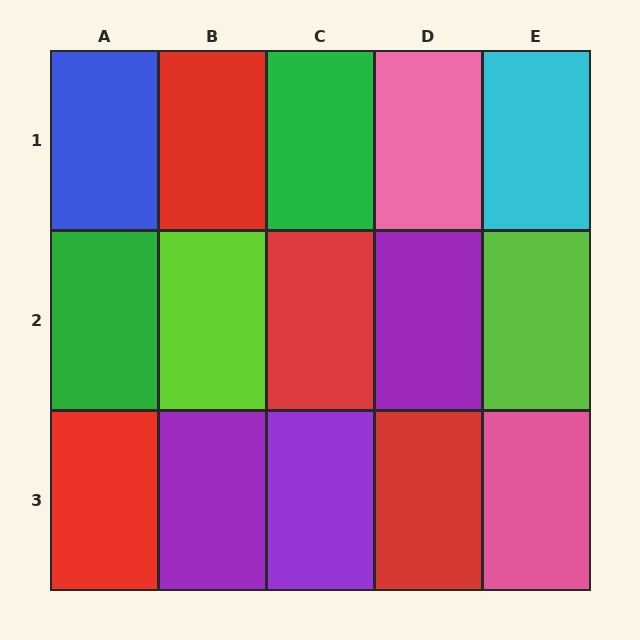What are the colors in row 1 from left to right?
Blue, red, green, pink, cyan.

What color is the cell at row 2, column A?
Green.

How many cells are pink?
2 cells are pink.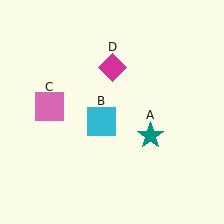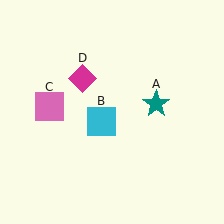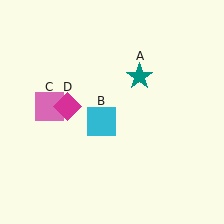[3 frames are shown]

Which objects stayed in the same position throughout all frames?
Cyan square (object B) and pink square (object C) remained stationary.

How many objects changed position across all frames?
2 objects changed position: teal star (object A), magenta diamond (object D).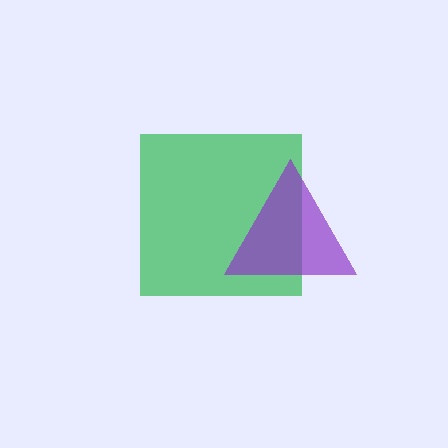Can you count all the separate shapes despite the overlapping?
Yes, there are 2 separate shapes.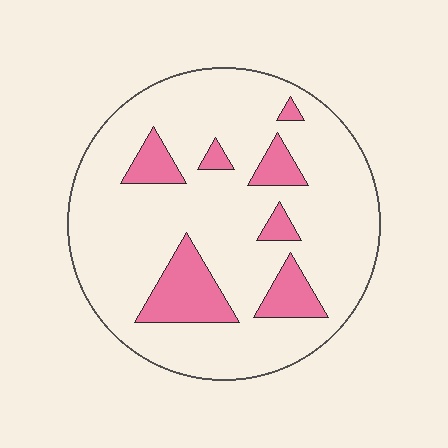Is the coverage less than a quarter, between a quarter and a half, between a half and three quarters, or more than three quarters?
Less than a quarter.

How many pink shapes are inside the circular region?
7.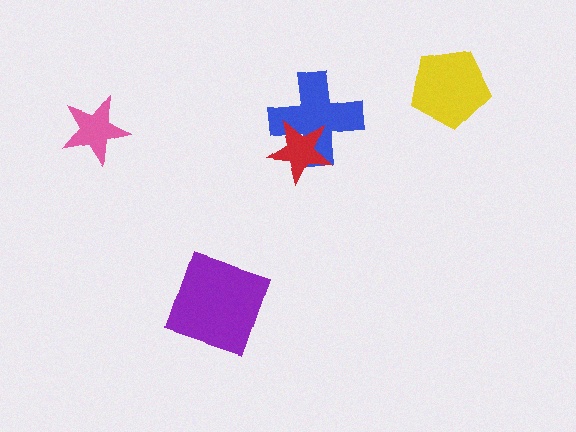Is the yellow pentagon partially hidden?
No, no other shape covers it.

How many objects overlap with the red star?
1 object overlaps with the red star.